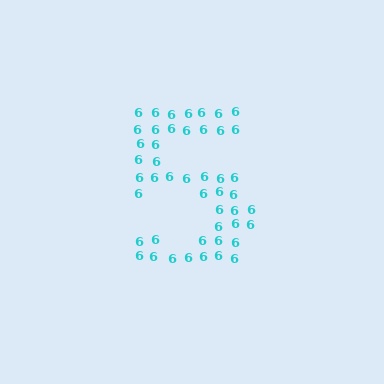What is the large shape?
The large shape is the digit 5.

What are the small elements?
The small elements are digit 6's.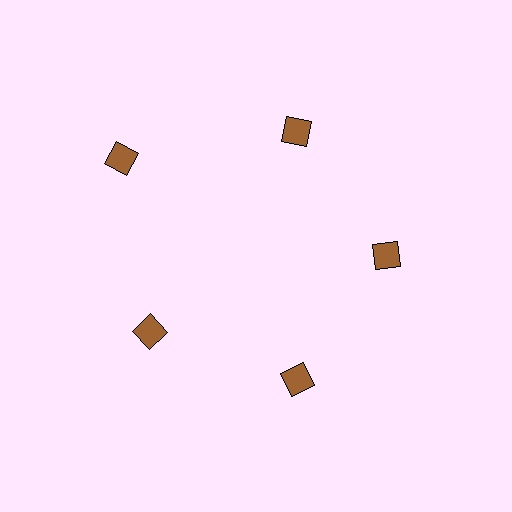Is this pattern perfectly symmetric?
No. The 5 brown squares are arranged in a ring, but one element near the 10 o'clock position is pushed outward from the center, breaking the 5-fold rotational symmetry.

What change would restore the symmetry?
The symmetry would be restored by moving it inward, back onto the ring so that all 5 squares sit at equal angles and equal distance from the center.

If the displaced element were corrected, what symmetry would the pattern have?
It would have 5-fold rotational symmetry — the pattern would map onto itself every 72 degrees.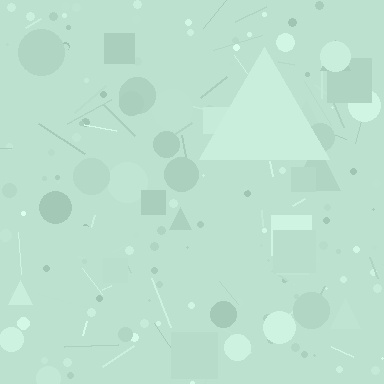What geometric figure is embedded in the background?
A triangle is embedded in the background.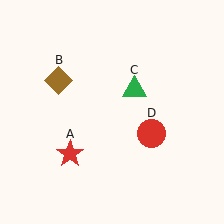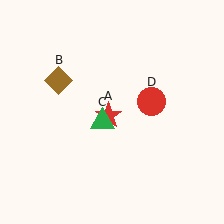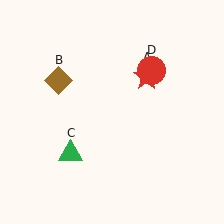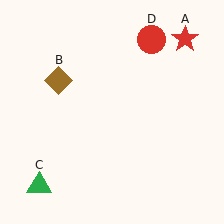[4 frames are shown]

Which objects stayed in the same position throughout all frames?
Brown diamond (object B) remained stationary.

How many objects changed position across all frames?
3 objects changed position: red star (object A), green triangle (object C), red circle (object D).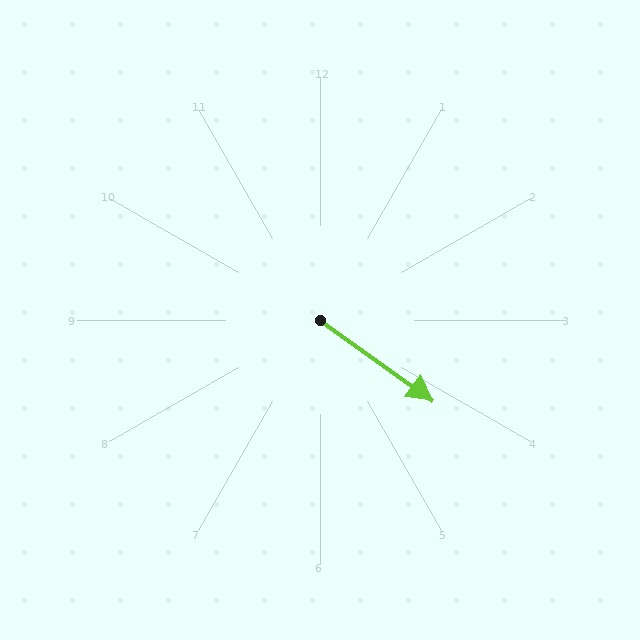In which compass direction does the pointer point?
Southeast.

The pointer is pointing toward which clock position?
Roughly 4 o'clock.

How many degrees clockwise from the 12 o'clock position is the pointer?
Approximately 125 degrees.